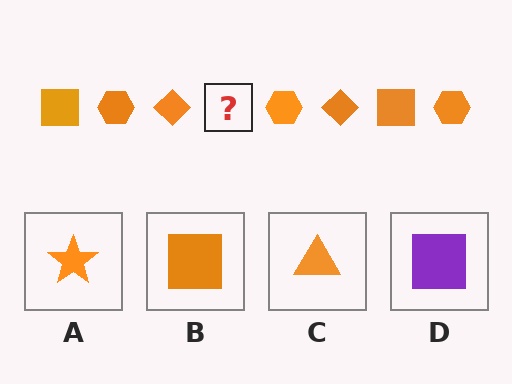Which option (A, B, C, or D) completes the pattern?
B.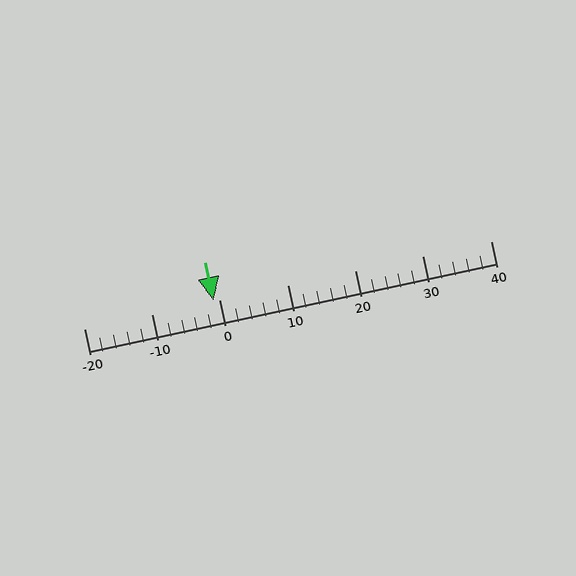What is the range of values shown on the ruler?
The ruler shows values from -20 to 40.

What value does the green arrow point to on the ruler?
The green arrow points to approximately -1.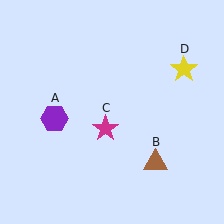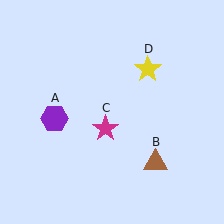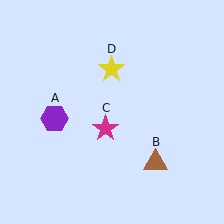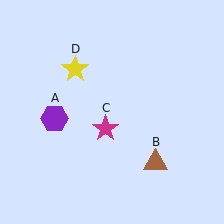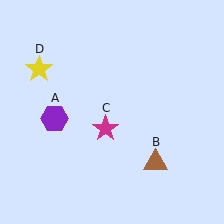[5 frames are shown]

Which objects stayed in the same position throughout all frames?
Purple hexagon (object A) and brown triangle (object B) and magenta star (object C) remained stationary.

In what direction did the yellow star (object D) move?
The yellow star (object D) moved left.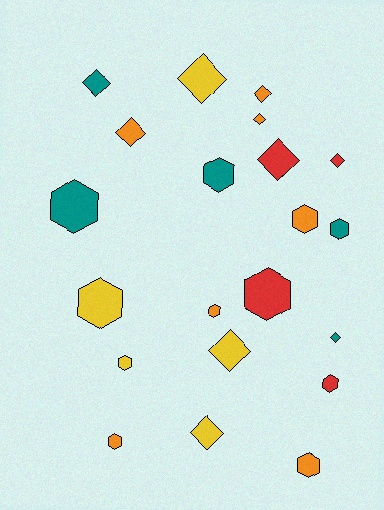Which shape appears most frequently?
Hexagon, with 11 objects.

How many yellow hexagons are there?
There are 2 yellow hexagons.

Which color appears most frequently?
Orange, with 7 objects.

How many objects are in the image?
There are 21 objects.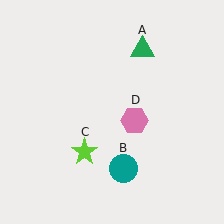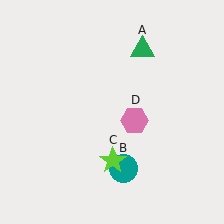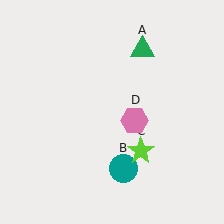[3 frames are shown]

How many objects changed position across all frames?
1 object changed position: lime star (object C).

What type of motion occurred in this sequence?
The lime star (object C) rotated counterclockwise around the center of the scene.